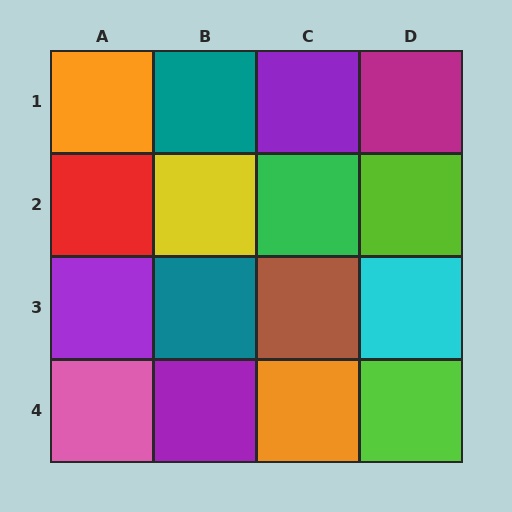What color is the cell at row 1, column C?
Purple.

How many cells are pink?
1 cell is pink.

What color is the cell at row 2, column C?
Green.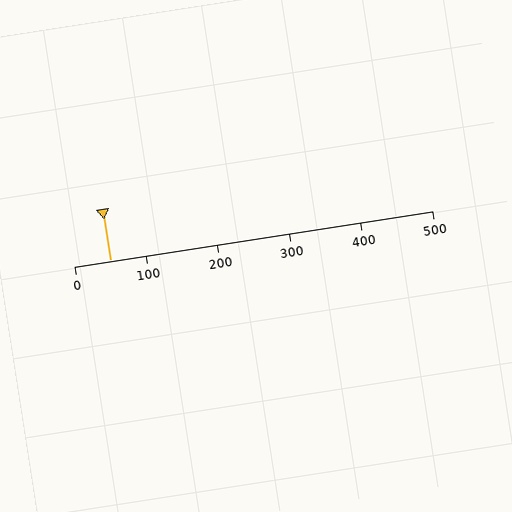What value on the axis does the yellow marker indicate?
The marker indicates approximately 50.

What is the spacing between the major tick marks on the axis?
The major ticks are spaced 100 apart.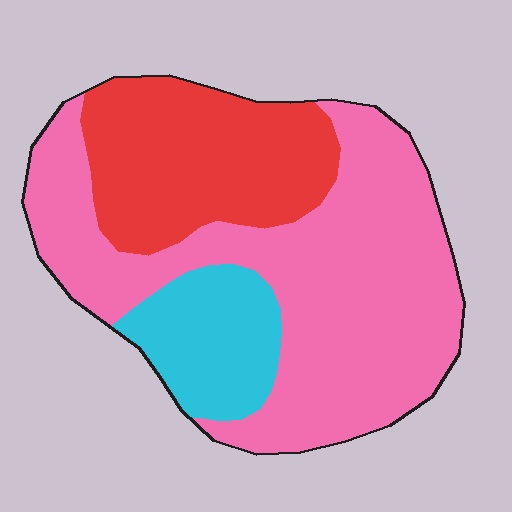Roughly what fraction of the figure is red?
Red takes up about one quarter (1/4) of the figure.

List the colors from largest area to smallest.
From largest to smallest: pink, red, cyan.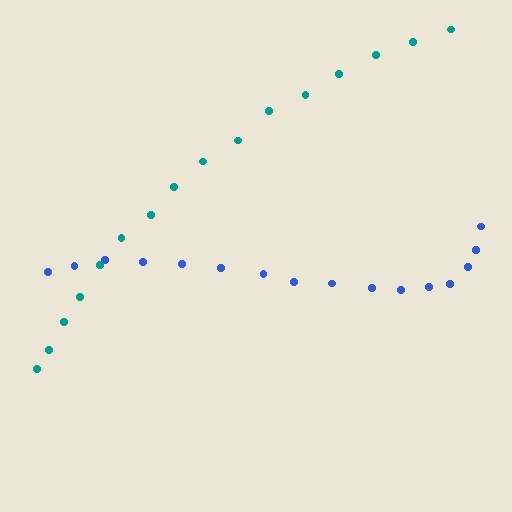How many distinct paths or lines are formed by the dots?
There are 2 distinct paths.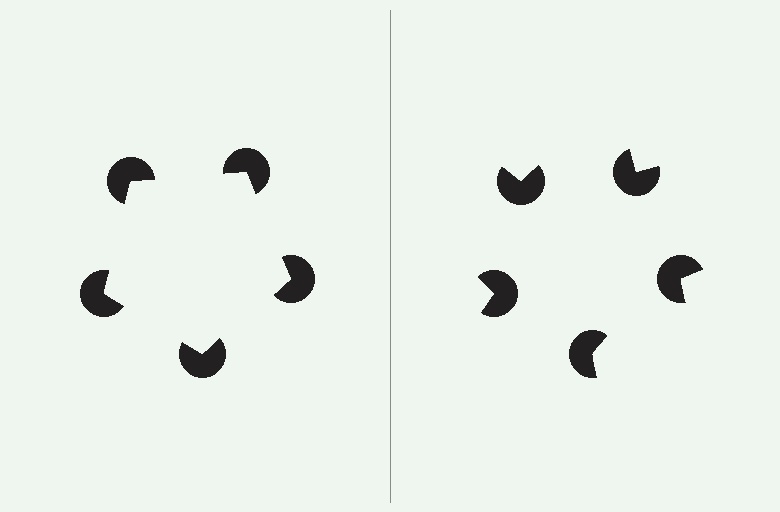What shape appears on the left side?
An illusory pentagon.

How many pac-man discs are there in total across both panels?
10 — 5 on each side.